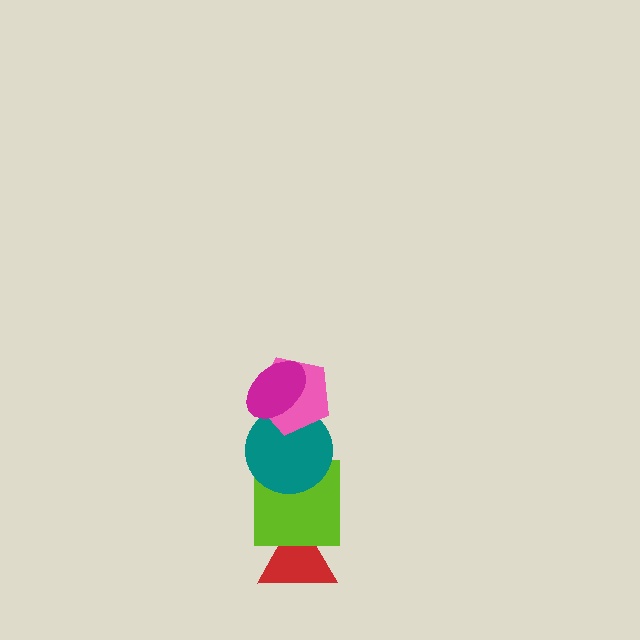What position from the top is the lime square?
The lime square is 4th from the top.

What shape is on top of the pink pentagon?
The magenta ellipse is on top of the pink pentagon.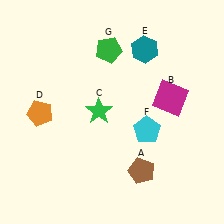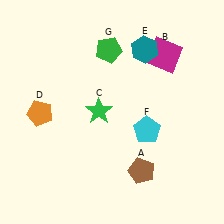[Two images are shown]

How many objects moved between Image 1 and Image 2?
1 object moved between the two images.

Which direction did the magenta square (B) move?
The magenta square (B) moved up.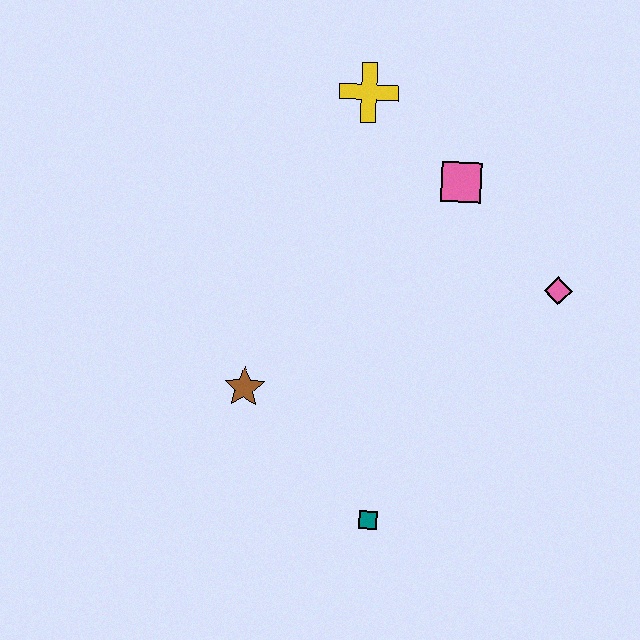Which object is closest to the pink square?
The yellow cross is closest to the pink square.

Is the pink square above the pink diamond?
Yes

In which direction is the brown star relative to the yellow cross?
The brown star is below the yellow cross.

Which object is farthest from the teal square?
The yellow cross is farthest from the teal square.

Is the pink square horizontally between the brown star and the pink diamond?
Yes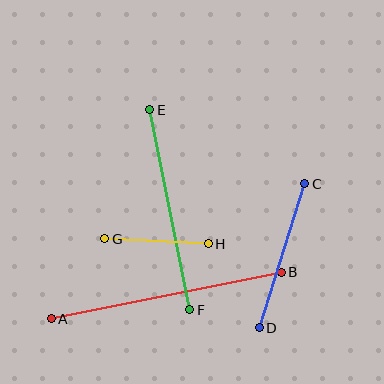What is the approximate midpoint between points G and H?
The midpoint is at approximately (156, 241) pixels.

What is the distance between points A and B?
The distance is approximately 235 pixels.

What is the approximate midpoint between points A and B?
The midpoint is at approximately (166, 295) pixels.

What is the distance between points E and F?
The distance is approximately 204 pixels.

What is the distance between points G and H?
The distance is approximately 103 pixels.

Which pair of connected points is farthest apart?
Points A and B are farthest apart.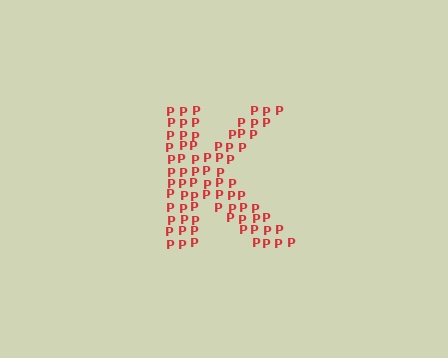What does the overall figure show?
The overall figure shows the letter K.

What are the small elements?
The small elements are letter P's.